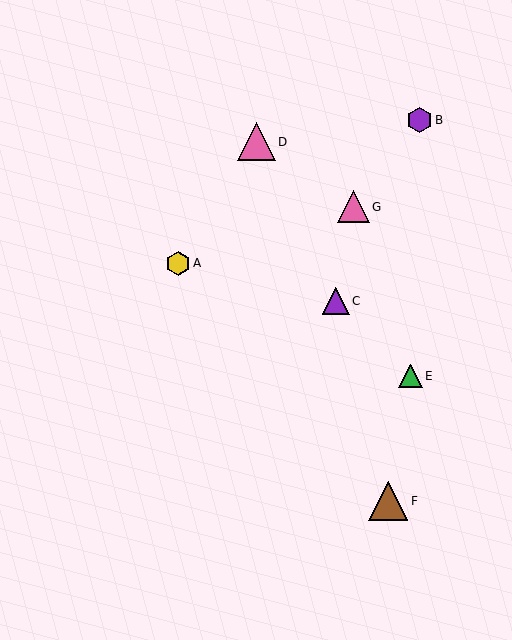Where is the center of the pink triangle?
The center of the pink triangle is at (353, 207).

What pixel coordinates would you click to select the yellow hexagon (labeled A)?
Click at (178, 263) to select the yellow hexagon A.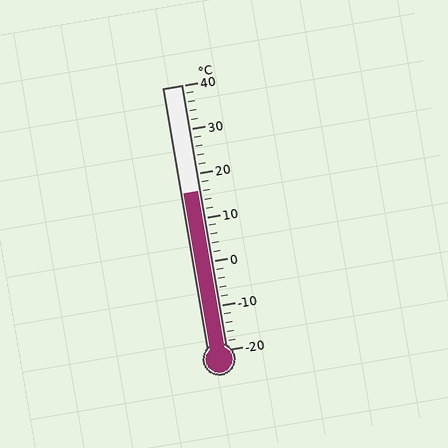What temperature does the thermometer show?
The thermometer shows approximately 16°C.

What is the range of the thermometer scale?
The thermometer scale ranges from -20°C to 40°C.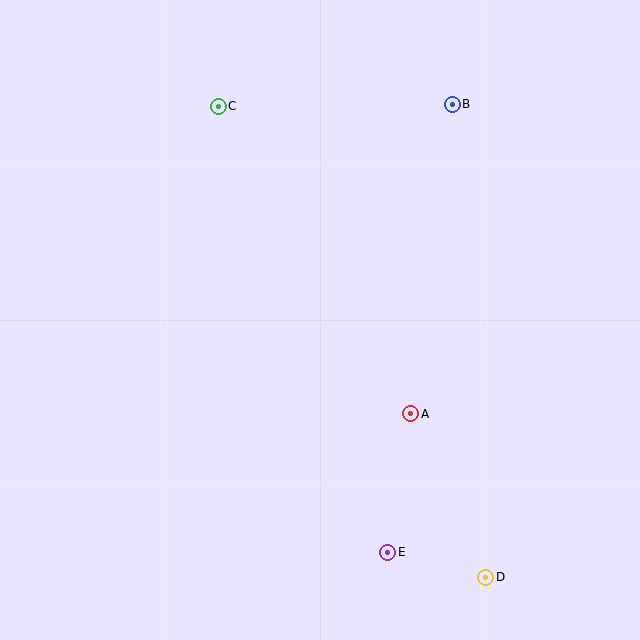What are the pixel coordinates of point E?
Point E is at (388, 552).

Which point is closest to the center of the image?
Point A at (411, 414) is closest to the center.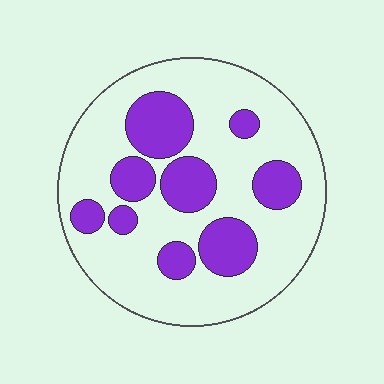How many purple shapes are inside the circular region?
9.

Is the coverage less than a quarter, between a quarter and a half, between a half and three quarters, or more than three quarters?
Between a quarter and a half.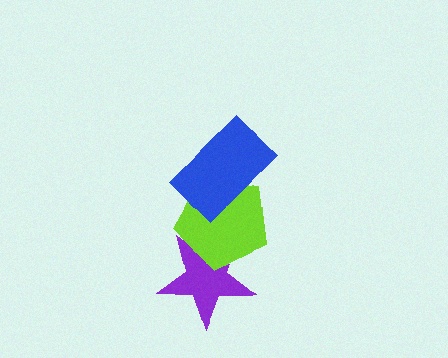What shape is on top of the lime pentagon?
The blue rectangle is on top of the lime pentagon.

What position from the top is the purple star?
The purple star is 3rd from the top.